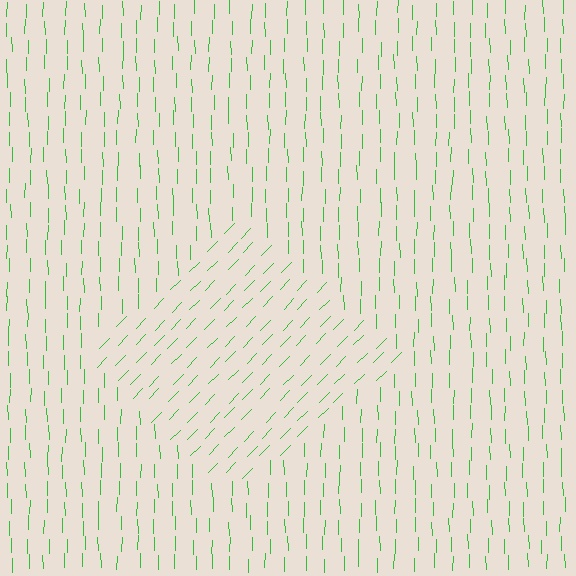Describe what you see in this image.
The image is filled with small green line segments. A diamond region in the image has lines oriented differently from the surrounding lines, creating a visible texture boundary.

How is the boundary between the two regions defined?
The boundary is defined purely by a change in line orientation (approximately 45 degrees difference). All lines are the same color and thickness.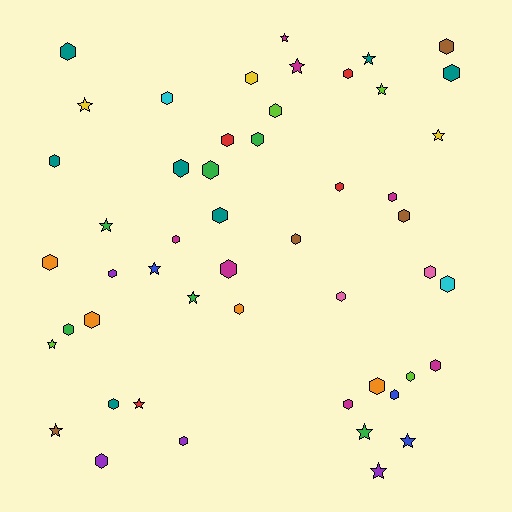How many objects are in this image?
There are 50 objects.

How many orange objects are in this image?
There are 4 orange objects.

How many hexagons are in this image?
There are 35 hexagons.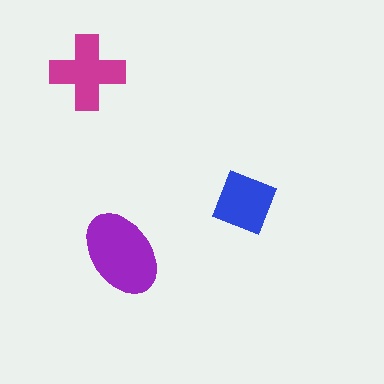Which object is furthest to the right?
The blue square is rightmost.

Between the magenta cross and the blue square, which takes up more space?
The magenta cross.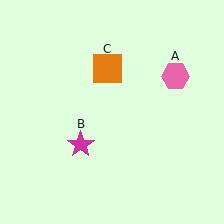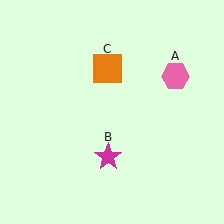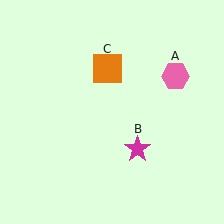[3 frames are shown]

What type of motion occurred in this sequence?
The magenta star (object B) rotated counterclockwise around the center of the scene.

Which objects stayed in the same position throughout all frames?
Pink hexagon (object A) and orange square (object C) remained stationary.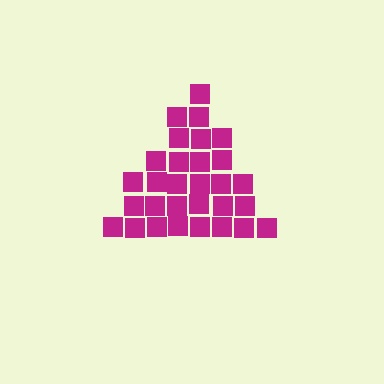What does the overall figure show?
The overall figure shows a triangle.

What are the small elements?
The small elements are squares.